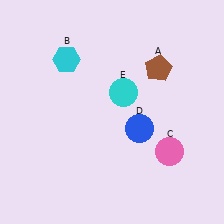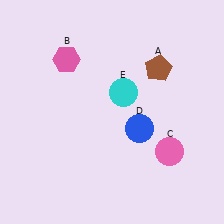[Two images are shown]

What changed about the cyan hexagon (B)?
In Image 1, B is cyan. In Image 2, it changed to pink.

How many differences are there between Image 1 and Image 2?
There is 1 difference between the two images.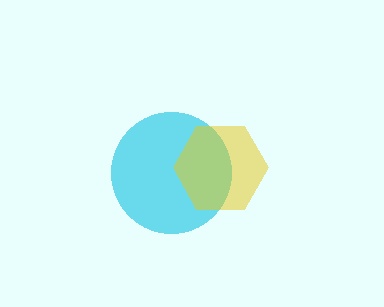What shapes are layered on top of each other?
The layered shapes are: a cyan circle, a yellow hexagon.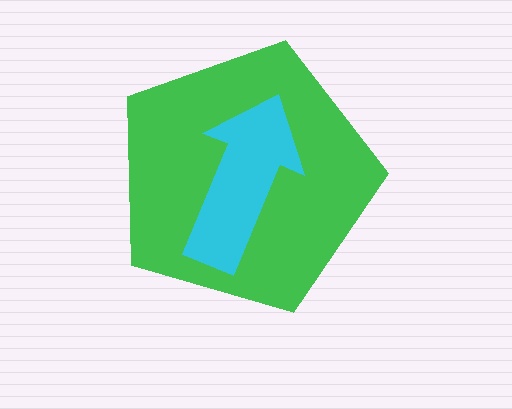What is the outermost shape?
The green pentagon.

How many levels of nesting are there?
2.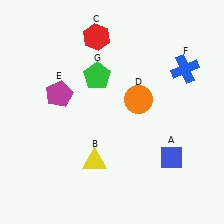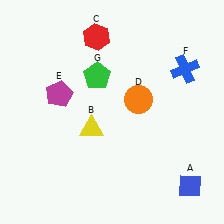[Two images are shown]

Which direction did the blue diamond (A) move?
The blue diamond (A) moved down.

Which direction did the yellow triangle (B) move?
The yellow triangle (B) moved up.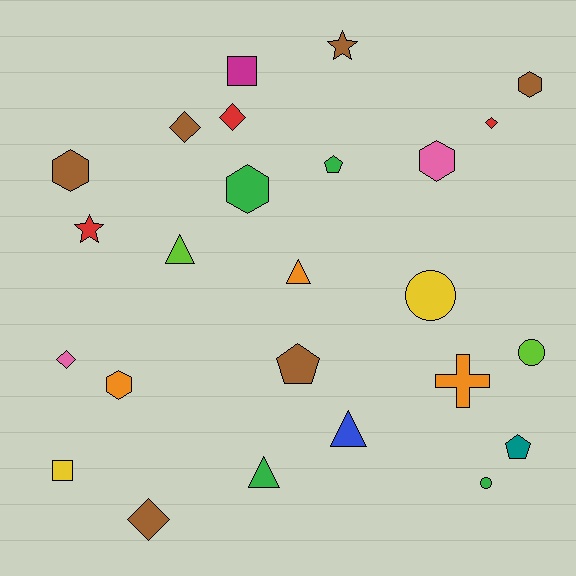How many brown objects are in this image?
There are 6 brown objects.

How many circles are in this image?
There are 3 circles.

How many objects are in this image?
There are 25 objects.